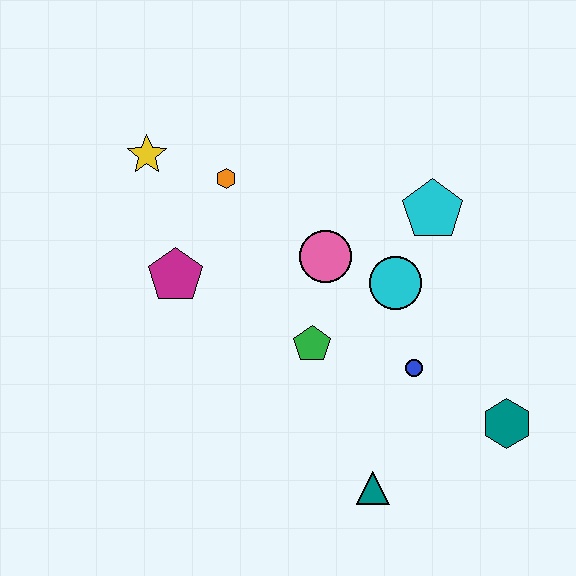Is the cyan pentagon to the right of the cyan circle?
Yes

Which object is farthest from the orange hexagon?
The teal hexagon is farthest from the orange hexagon.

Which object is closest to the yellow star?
The orange hexagon is closest to the yellow star.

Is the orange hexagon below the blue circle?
No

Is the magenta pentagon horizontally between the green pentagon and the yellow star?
Yes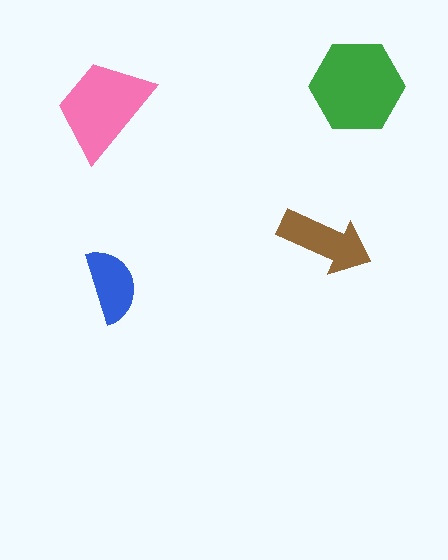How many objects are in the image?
There are 4 objects in the image.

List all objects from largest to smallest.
The green hexagon, the pink trapezoid, the brown arrow, the blue semicircle.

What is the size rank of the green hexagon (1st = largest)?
1st.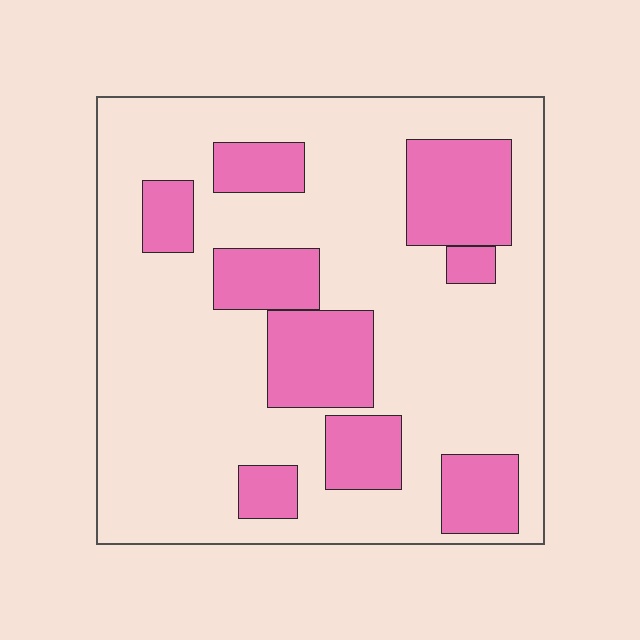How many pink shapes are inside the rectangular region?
9.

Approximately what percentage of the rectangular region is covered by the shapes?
Approximately 25%.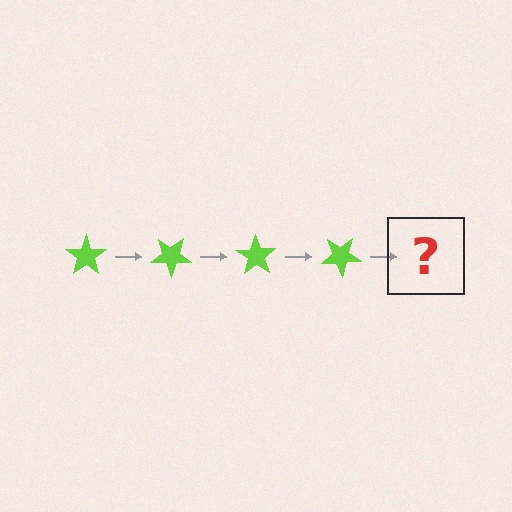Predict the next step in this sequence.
The next step is a lime star rotated 140 degrees.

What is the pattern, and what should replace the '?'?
The pattern is that the star rotates 35 degrees each step. The '?' should be a lime star rotated 140 degrees.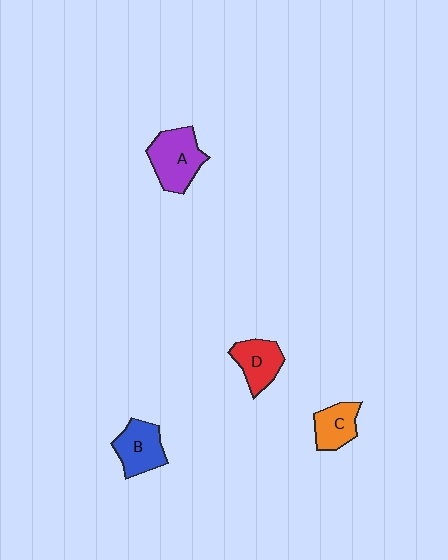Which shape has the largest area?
Shape A (purple).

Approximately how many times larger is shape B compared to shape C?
Approximately 1.2 times.